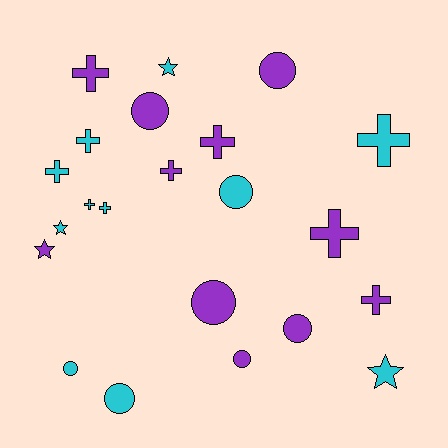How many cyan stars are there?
There are 3 cyan stars.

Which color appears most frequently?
Cyan, with 11 objects.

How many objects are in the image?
There are 22 objects.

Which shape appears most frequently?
Cross, with 10 objects.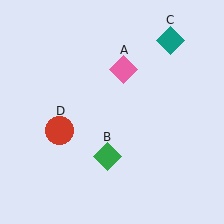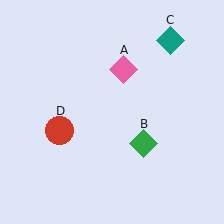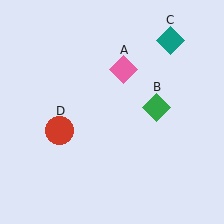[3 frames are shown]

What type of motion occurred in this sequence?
The green diamond (object B) rotated counterclockwise around the center of the scene.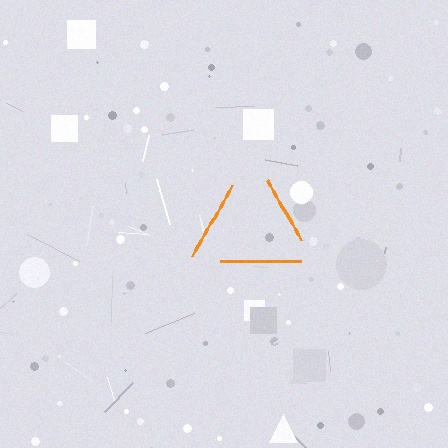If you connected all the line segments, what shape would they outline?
They would outline a triangle.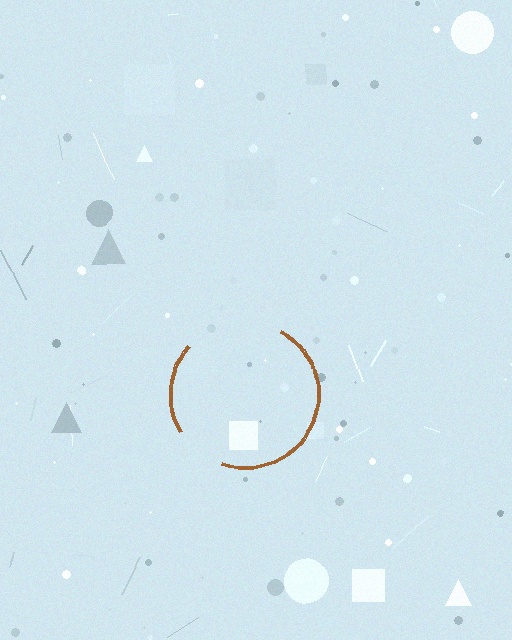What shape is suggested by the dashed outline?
The dashed outline suggests a circle.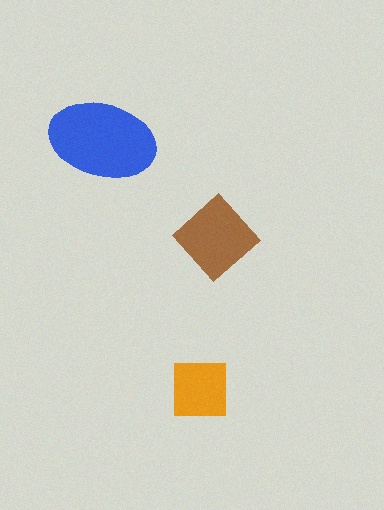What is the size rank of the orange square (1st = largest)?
3rd.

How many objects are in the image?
There are 3 objects in the image.